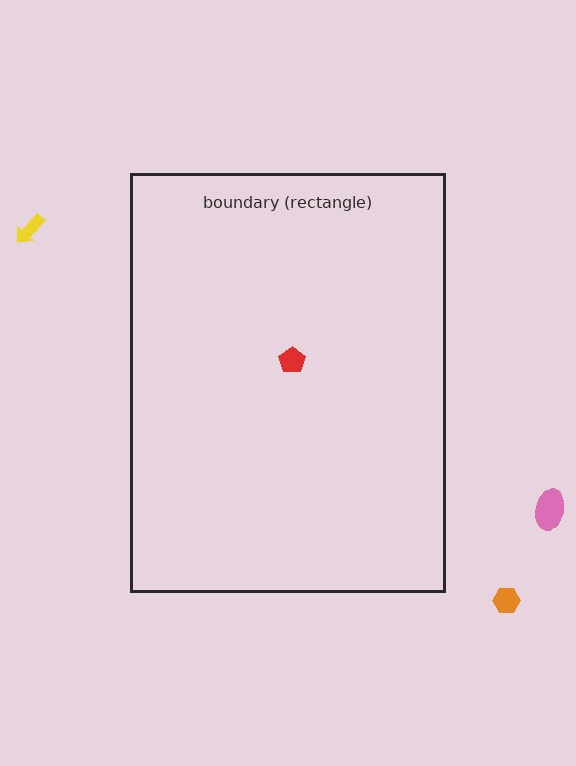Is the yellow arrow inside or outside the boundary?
Outside.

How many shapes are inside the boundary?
1 inside, 3 outside.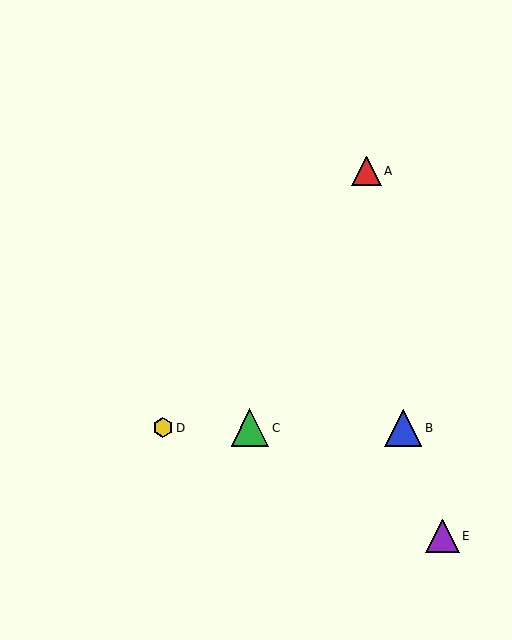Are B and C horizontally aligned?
Yes, both are at y≈428.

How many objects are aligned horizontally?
3 objects (B, C, D) are aligned horizontally.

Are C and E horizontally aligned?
No, C is at y≈428 and E is at y≈536.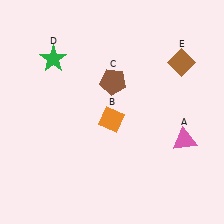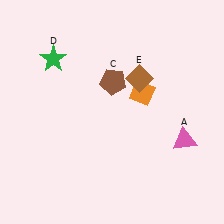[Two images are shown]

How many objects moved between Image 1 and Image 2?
2 objects moved between the two images.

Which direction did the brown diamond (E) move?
The brown diamond (E) moved left.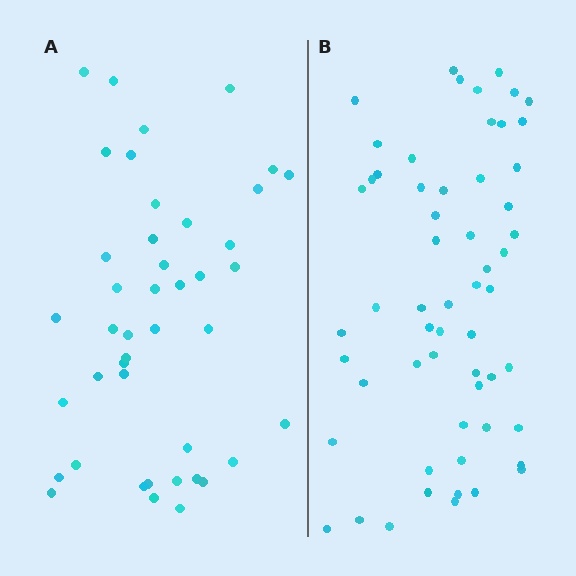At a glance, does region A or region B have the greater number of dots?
Region B (the right region) has more dots.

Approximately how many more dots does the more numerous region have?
Region B has approximately 15 more dots than region A.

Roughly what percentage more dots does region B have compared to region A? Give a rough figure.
About 35% more.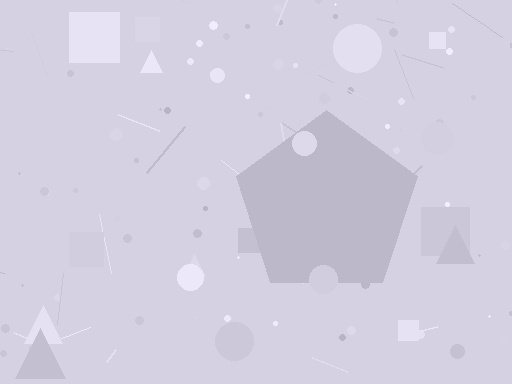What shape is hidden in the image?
A pentagon is hidden in the image.